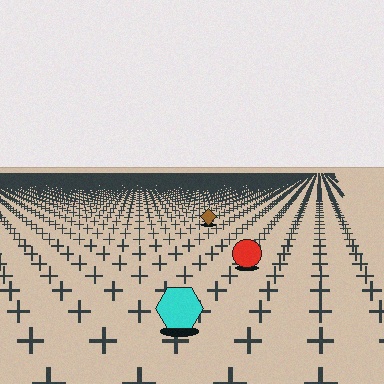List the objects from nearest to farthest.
From nearest to farthest: the cyan hexagon, the red circle, the brown diamond.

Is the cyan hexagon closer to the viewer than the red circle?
Yes. The cyan hexagon is closer — you can tell from the texture gradient: the ground texture is coarser near it.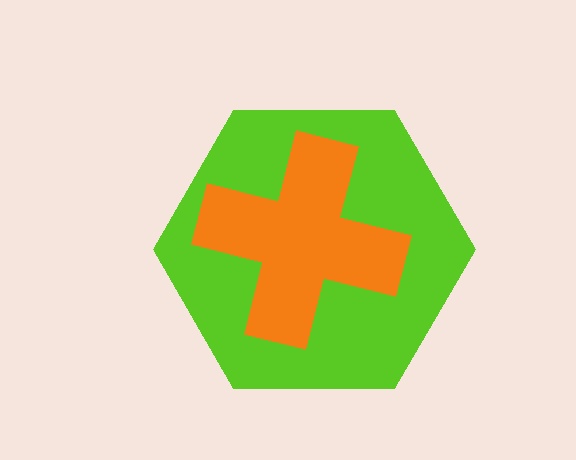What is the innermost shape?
The orange cross.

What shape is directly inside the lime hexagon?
The orange cross.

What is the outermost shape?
The lime hexagon.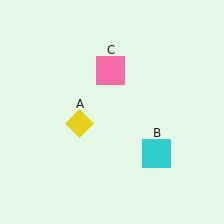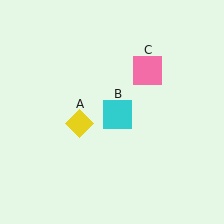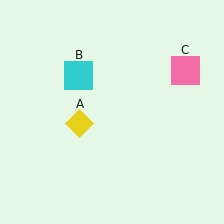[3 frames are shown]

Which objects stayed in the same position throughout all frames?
Yellow diamond (object A) remained stationary.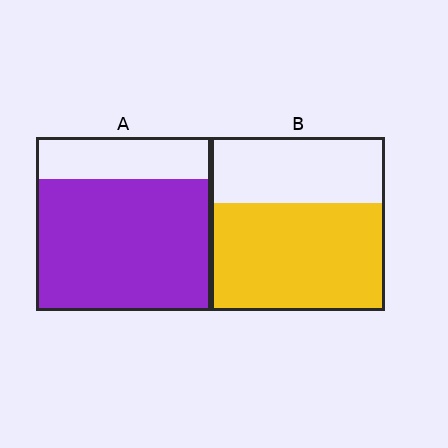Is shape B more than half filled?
Yes.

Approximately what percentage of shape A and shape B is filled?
A is approximately 75% and B is approximately 60%.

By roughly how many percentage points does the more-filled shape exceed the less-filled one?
By roughly 15 percentage points (A over B).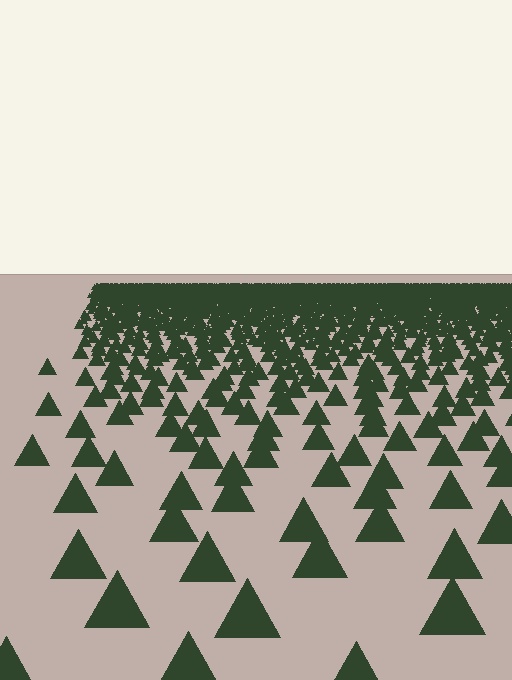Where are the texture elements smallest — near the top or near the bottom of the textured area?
Near the top.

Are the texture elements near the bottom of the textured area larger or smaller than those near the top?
Larger. Near the bottom, elements are closer to the viewer and appear at a bigger on-screen size.